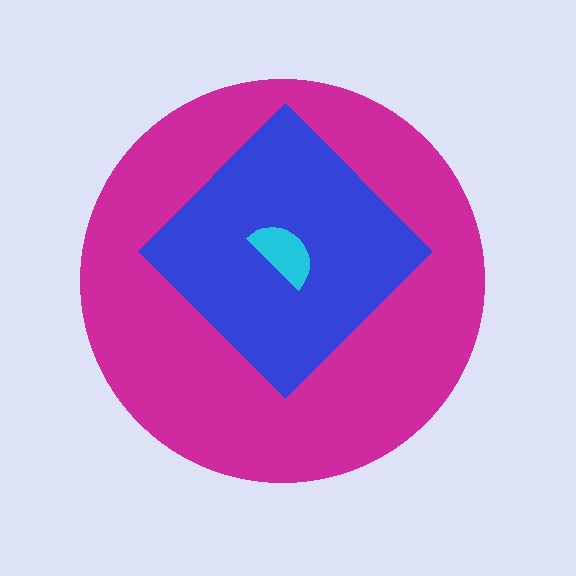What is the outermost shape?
The magenta circle.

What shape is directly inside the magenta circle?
The blue diamond.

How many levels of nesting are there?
3.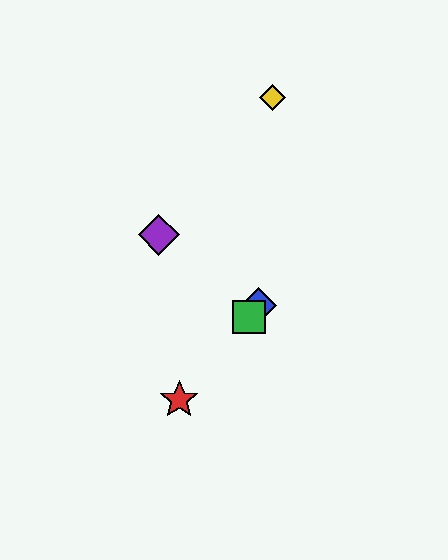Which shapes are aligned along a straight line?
The red star, the blue diamond, the green square are aligned along a straight line.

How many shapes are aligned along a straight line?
3 shapes (the red star, the blue diamond, the green square) are aligned along a straight line.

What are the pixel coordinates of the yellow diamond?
The yellow diamond is at (273, 97).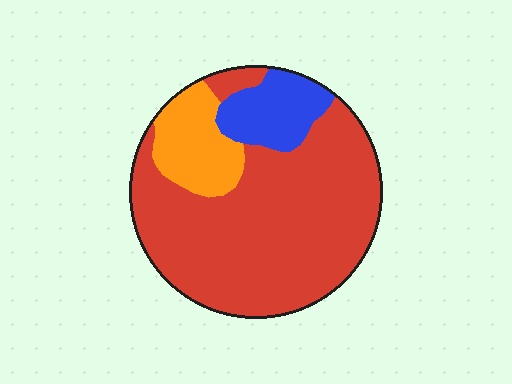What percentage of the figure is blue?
Blue covers 13% of the figure.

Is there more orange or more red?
Red.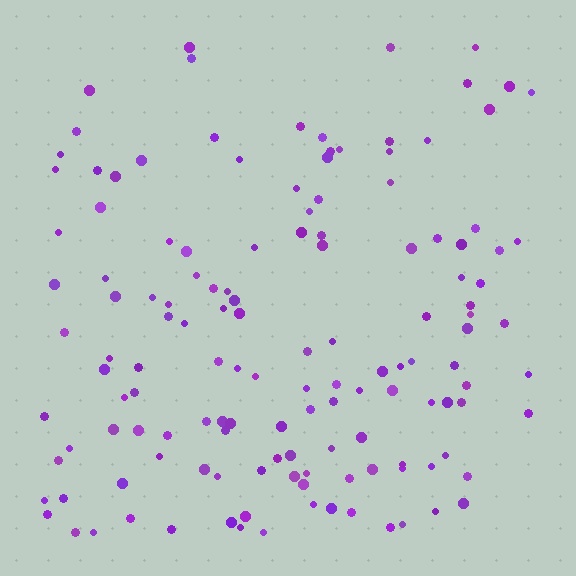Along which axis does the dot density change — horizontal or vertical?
Vertical.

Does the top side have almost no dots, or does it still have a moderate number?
Still a moderate number, just noticeably fewer than the bottom.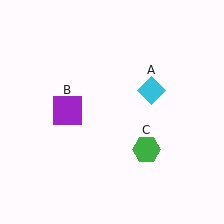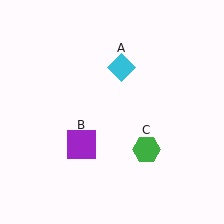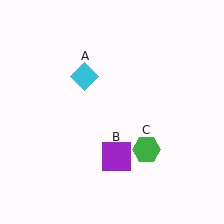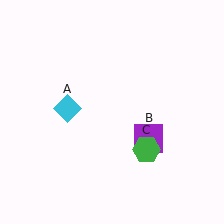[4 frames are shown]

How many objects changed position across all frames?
2 objects changed position: cyan diamond (object A), purple square (object B).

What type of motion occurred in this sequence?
The cyan diamond (object A), purple square (object B) rotated counterclockwise around the center of the scene.